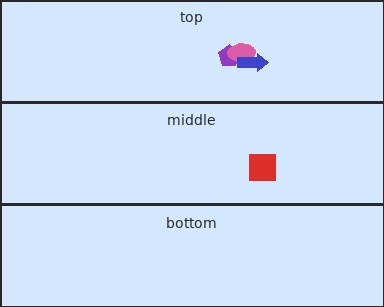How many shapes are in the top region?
3.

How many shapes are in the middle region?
1.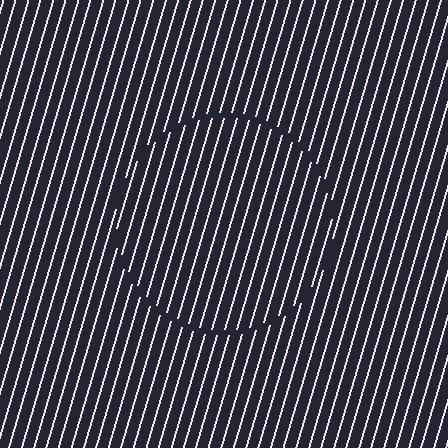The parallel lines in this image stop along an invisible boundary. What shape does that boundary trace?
An illusory circle. The interior of the shape contains the same grating, shifted by half a period — the contour is defined by the phase discontinuity where line-ends from the inner and outer gratings abut.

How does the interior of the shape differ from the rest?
The interior of the shape contains the same grating, shifted by half a period — the contour is defined by the phase discontinuity where line-ends from the inner and outer gratings abut.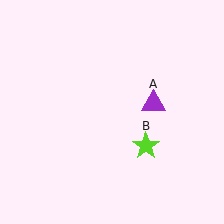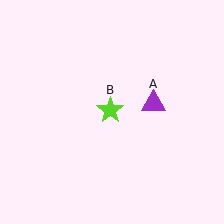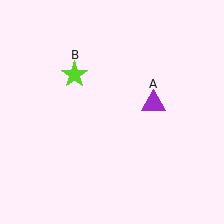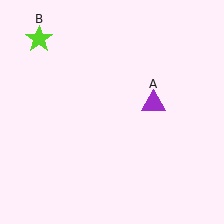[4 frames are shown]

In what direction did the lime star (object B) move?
The lime star (object B) moved up and to the left.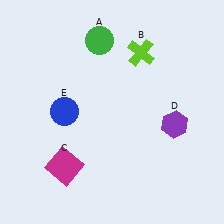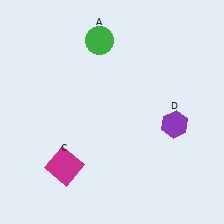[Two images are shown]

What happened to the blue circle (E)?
The blue circle (E) was removed in Image 2. It was in the top-left area of Image 1.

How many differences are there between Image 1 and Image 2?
There are 2 differences between the two images.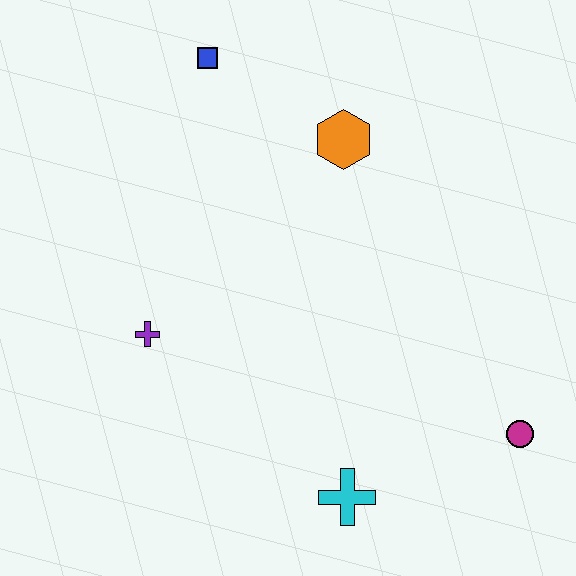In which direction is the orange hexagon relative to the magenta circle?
The orange hexagon is above the magenta circle.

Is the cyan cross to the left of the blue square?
No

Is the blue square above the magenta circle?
Yes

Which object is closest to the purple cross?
The cyan cross is closest to the purple cross.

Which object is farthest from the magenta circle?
The blue square is farthest from the magenta circle.